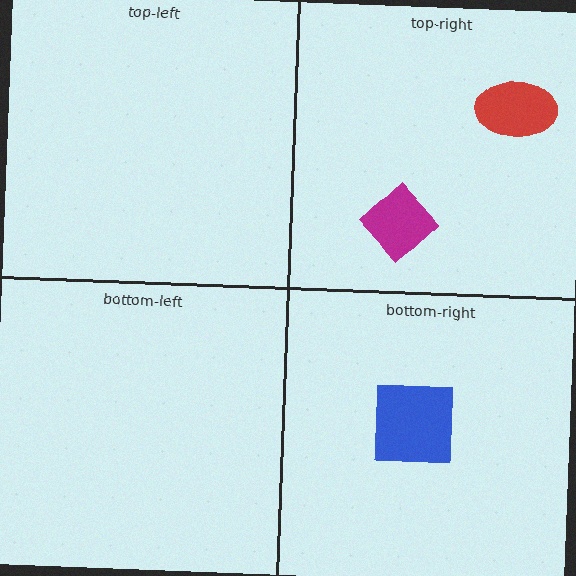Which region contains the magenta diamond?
The top-right region.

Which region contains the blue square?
The bottom-right region.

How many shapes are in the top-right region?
2.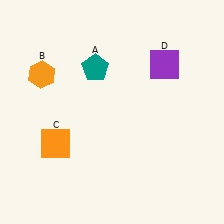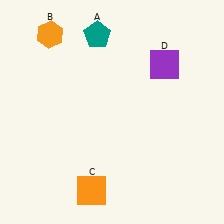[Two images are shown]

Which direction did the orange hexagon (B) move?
The orange hexagon (B) moved up.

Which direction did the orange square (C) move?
The orange square (C) moved down.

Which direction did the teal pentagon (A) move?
The teal pentagon (A) moved up.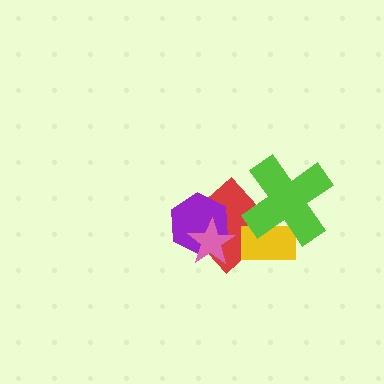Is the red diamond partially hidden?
Yes, it is partially covered by another shape.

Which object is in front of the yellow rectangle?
The lime cross is in front of the yellow rectangle.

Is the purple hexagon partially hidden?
Yes, it is partially covered by another shape.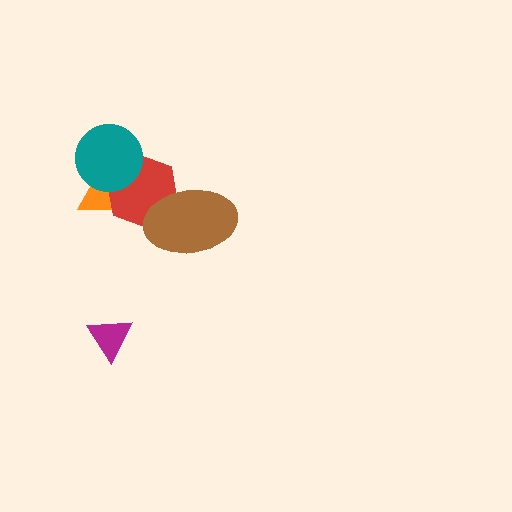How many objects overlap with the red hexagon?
3 objects overlap with the red hexagon.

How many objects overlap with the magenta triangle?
0 objects overlap with the magenta triangle.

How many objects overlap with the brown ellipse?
2 objects overlap with the brown ellipse.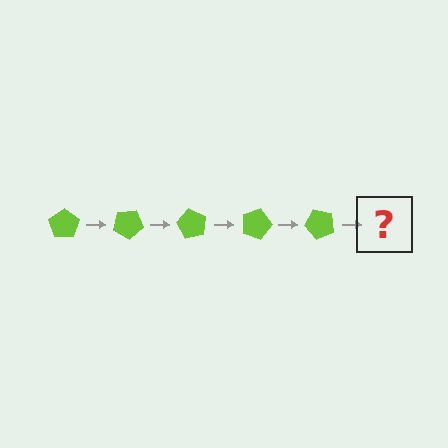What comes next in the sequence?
The next element should be a lime pentagon rotated 150 degrees.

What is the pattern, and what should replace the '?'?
The pattern is that the pentagon rotates 30 degrees each step. The '?' should be a lime pentagon rotated 150 degrees.